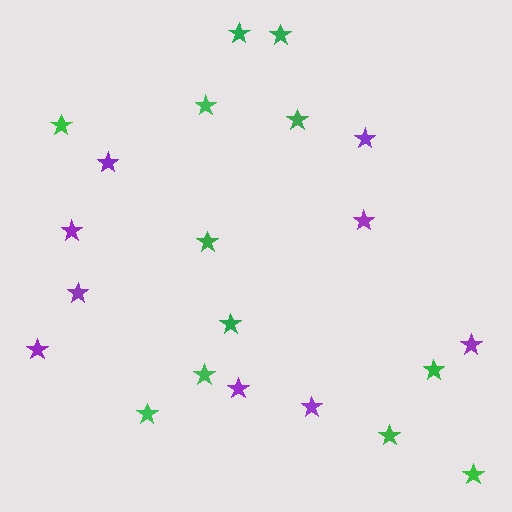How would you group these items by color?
There are 2 groups: one group of green stars (12) and one group of purple stars (9).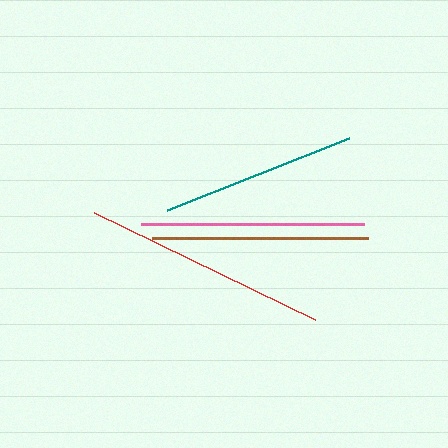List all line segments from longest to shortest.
From longest to shortest: red, pink, brown, teal.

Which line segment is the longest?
The red line is the longest at approximately 246 pixels.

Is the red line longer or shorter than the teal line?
The red line is longer than the teal line.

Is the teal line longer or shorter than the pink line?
The pink line is longer than the teal line.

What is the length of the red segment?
The red segment is approximately 246 pixels long.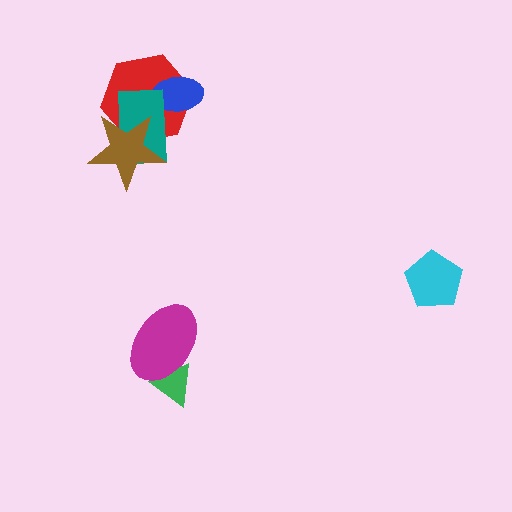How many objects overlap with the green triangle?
1 object overlaps with the green triangle.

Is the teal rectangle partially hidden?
Yes, it is partially covered by another shape.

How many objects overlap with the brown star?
2 objects overlap with the brown star.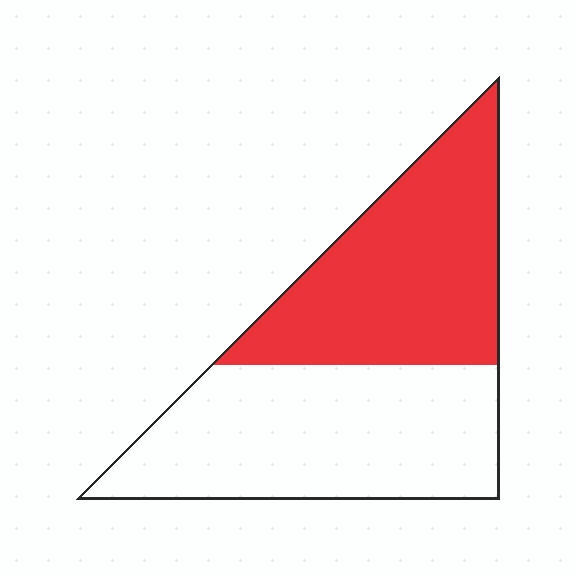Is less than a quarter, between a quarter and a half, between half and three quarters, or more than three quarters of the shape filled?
Between a quarter and a half.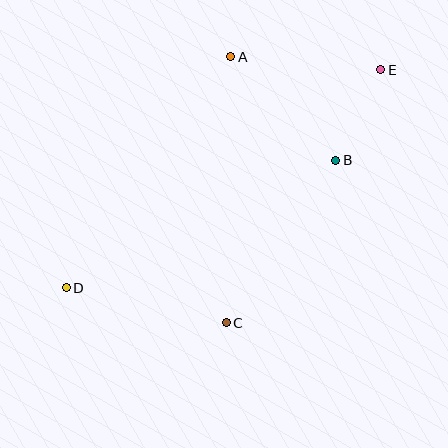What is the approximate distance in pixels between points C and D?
The distance between C and D is approximately 164 pixels.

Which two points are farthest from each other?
Points D and E are farthest from each other.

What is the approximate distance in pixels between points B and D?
The distance between B and D is approximately 298 pixels.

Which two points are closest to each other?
Points B and E are closest to each other.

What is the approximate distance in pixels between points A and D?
The distance between A and D is approximately 284 pixels.